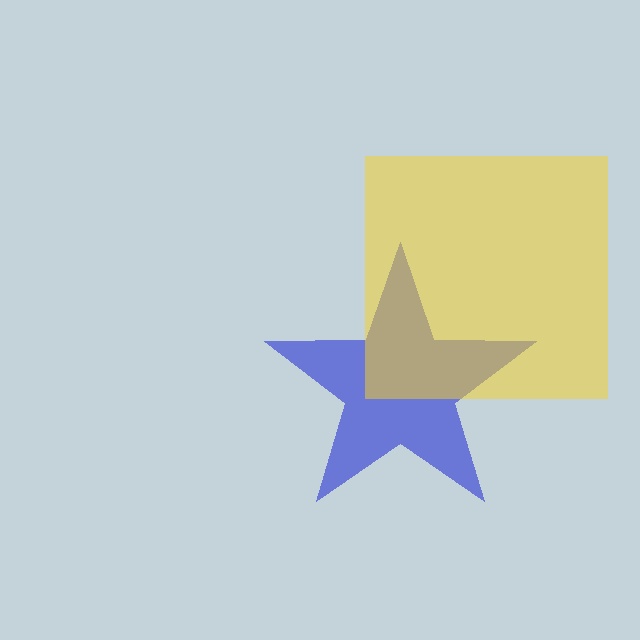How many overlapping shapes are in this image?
There are 2 overlapping shapes in the image.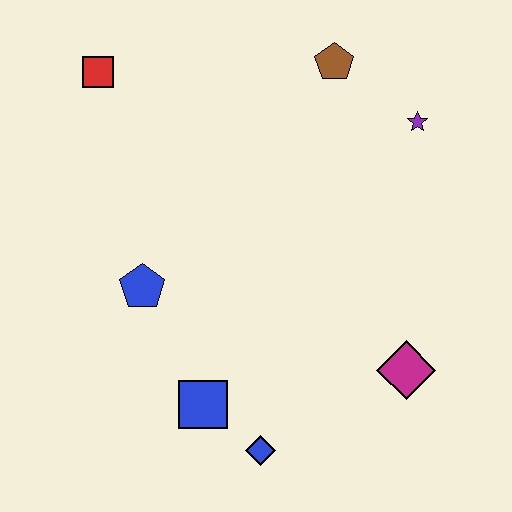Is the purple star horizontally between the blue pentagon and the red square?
No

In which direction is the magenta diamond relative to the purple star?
The magenta diamond is below the purple star.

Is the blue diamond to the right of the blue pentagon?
Yes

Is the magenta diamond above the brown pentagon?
No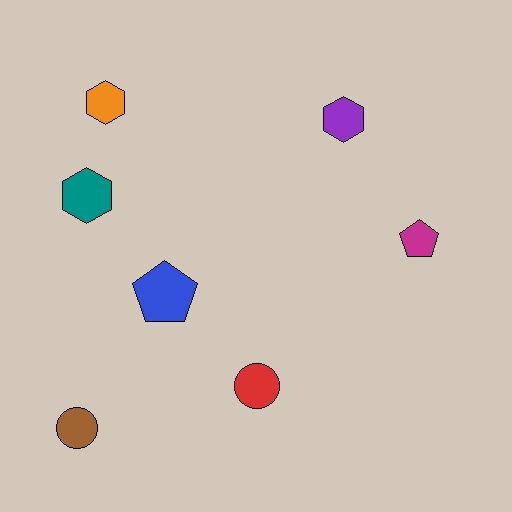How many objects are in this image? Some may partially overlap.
There are 7 objects.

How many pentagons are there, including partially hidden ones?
There are 2 pentagons.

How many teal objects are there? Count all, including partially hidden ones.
There is 1 teal object.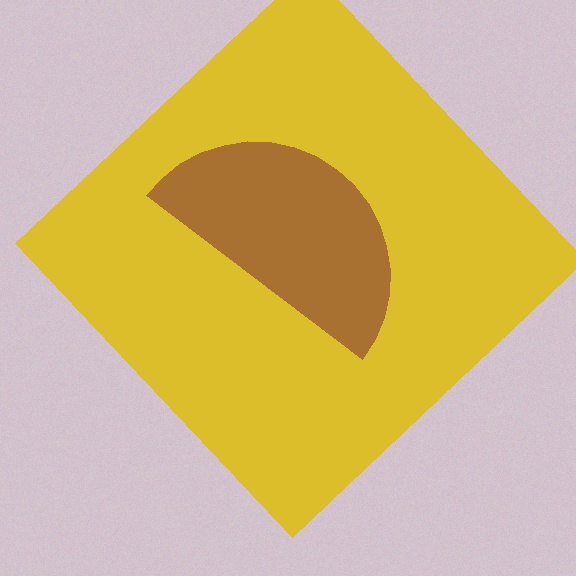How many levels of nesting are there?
2.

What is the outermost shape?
The yellow diamond.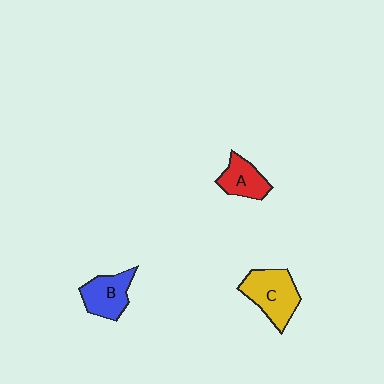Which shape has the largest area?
Shape C (yellow).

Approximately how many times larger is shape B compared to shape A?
Approximately 1.2 times.